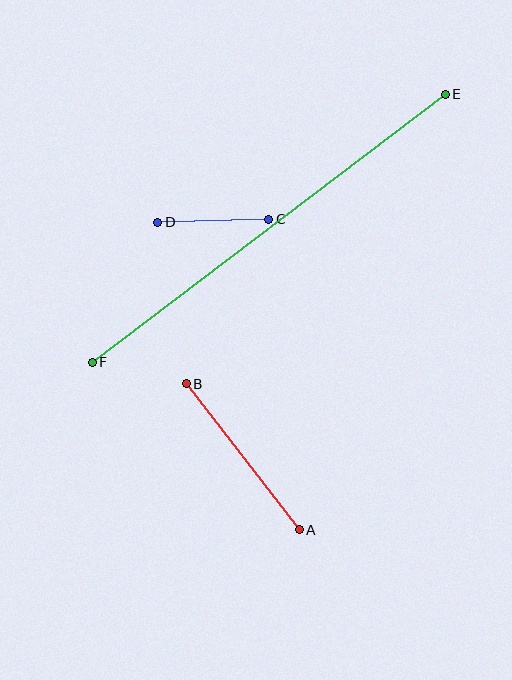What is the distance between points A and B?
The distance is approximately 184 pixels.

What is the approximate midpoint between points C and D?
The midpoint is at approximately (213, 221) pixels.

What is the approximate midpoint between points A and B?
The midpoint is at approximately (243, 457) pixels.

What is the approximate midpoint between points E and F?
The midpoint is at approximately (269, 228) pixels.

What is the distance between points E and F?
The distance is approximately 443 pixels.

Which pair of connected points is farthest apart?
Points E and F are farthest apart.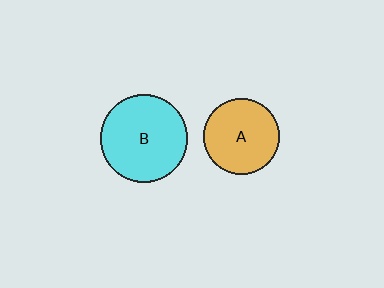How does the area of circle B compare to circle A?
Approximately 1.3 times.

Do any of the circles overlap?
No, none of the circles overlap.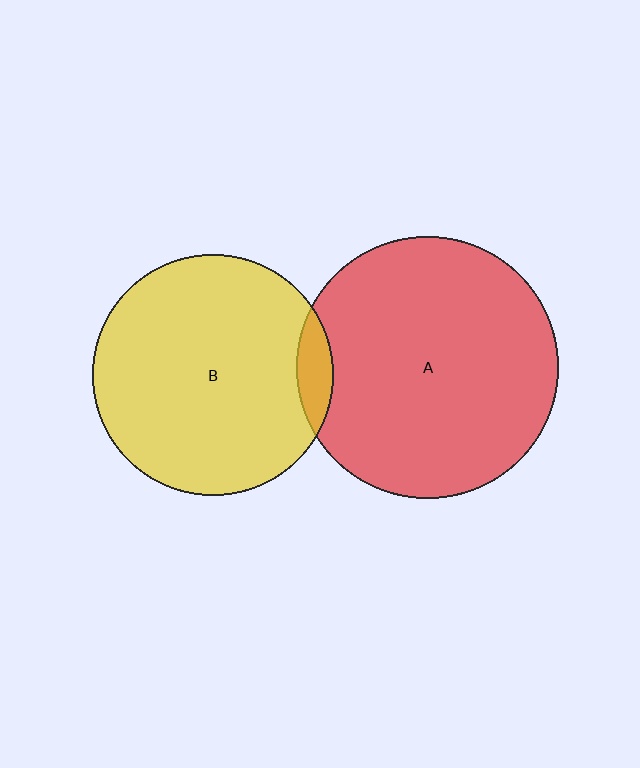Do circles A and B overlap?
Yes.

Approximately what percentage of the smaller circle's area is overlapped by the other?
Approximately 5%.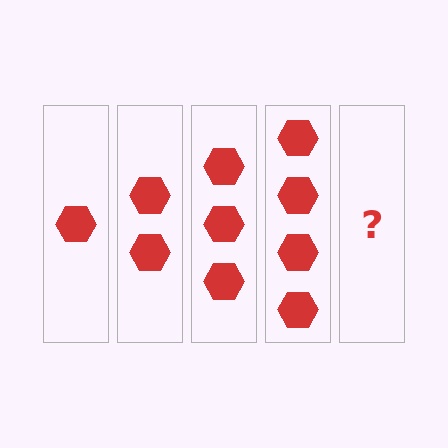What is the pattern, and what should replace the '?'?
The pattern is that each step adds one more hexagon. The '?' should be 5 hexagons.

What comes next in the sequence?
The next element should be 5 hexagons.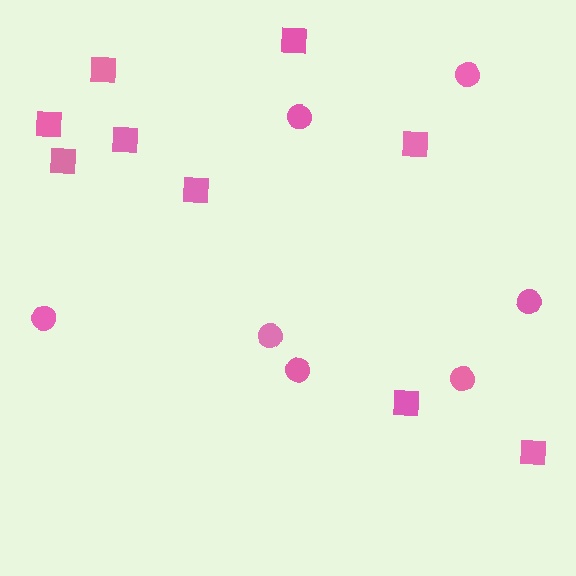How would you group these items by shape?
There are 2 groups: one group of circles (7) and one group of squares (9).